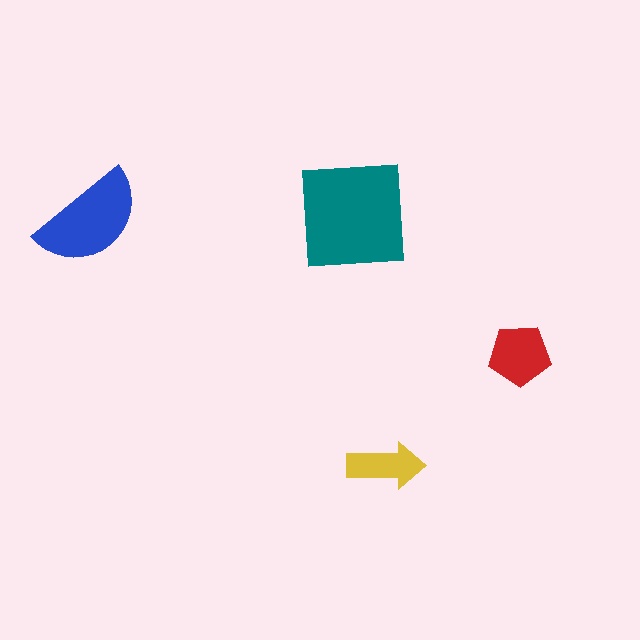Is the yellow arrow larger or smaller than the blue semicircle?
Smaller.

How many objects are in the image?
There are 4 objects in the image.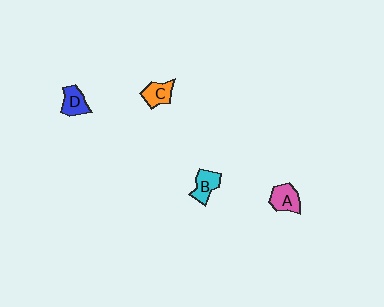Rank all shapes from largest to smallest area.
From largest to smallest: A (pink), B (cyan), D (blue), C (orange).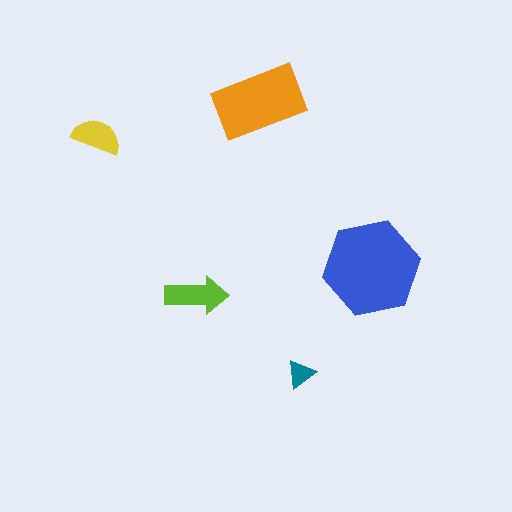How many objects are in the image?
There are 5 objects in the image.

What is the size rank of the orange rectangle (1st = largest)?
2nd.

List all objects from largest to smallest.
The blue hexagon, the orange rectangle, the lime arrow, the yellow semicircle, the teal triangle.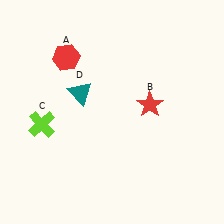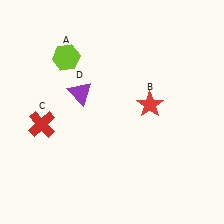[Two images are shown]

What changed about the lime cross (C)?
In Image 1, C is lime. In Image 2, it changed to red.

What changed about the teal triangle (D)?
In Image 1, D is teal. In Image 2, it changed to purple.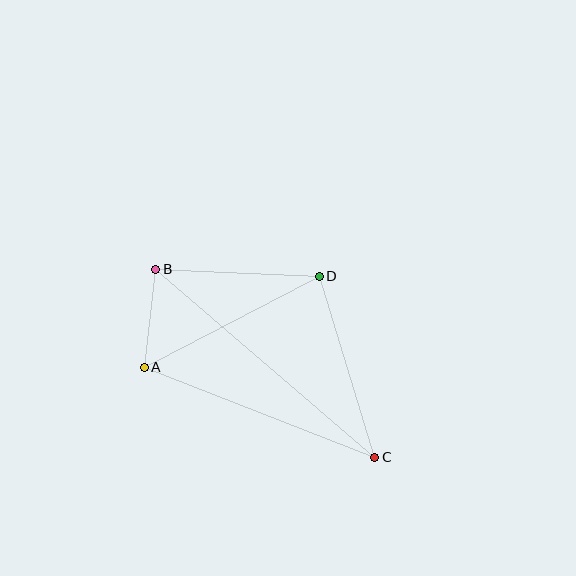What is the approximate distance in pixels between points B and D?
The distance between B and D is approximately 164 pixels.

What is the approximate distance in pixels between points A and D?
The distance between A and D is approximately 197 pixels.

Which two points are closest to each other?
Points A and B are closest to each other.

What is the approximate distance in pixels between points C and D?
The distance between C and D is approximately 189 pixels.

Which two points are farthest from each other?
Points B and C are farthest from each other.